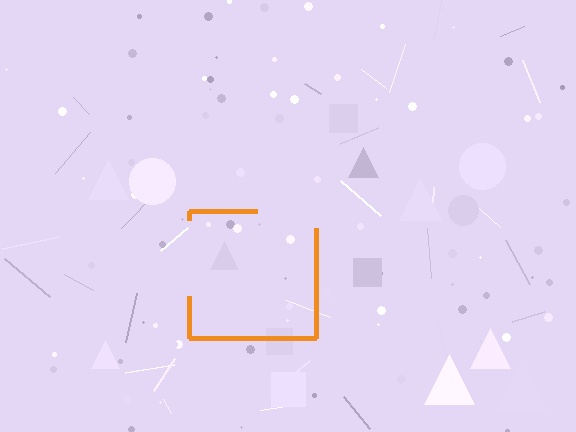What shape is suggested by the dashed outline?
The dashed outline suggests a square.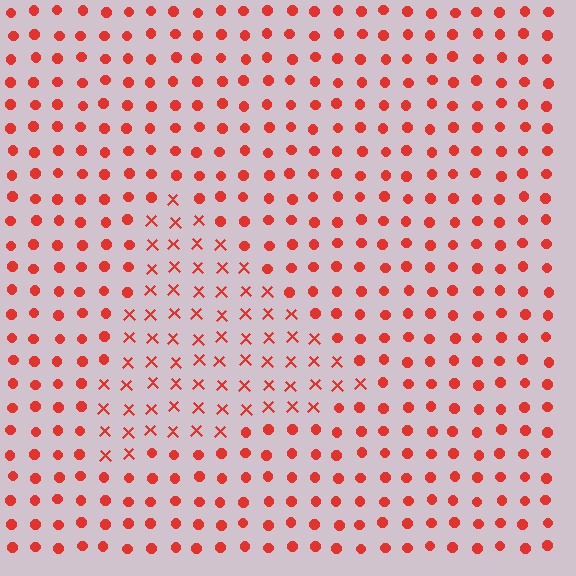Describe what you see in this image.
The image is filled with small red elements arranged in a uniform grid. A triangle-shaped region contains X marks, while the surrounding area contains circles. The boundary is defined purely by the change in element shape.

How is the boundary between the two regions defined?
The boundary is defined by a change in element shape: X marks inside vs. circles outside. All elements share the same color and spacing.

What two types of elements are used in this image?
The image uses X marks inside the triangle region and circles outside it.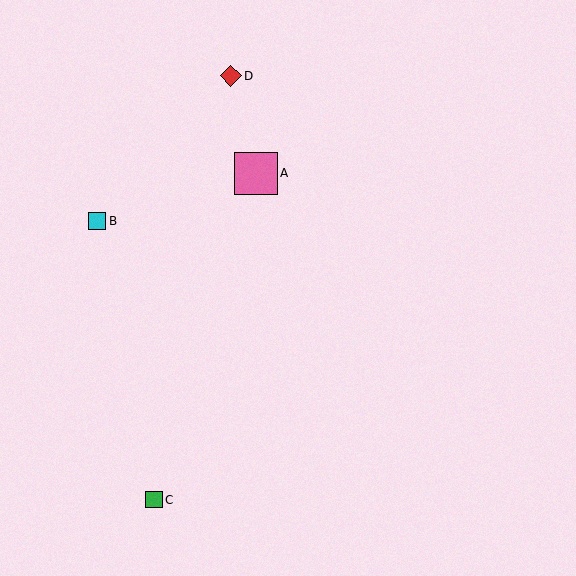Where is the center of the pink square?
The center of the pink square is at (256, 173).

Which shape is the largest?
The pink square (labeled A) is the largest.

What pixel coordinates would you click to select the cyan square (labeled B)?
Click at (97, 221) to select the cyan square B.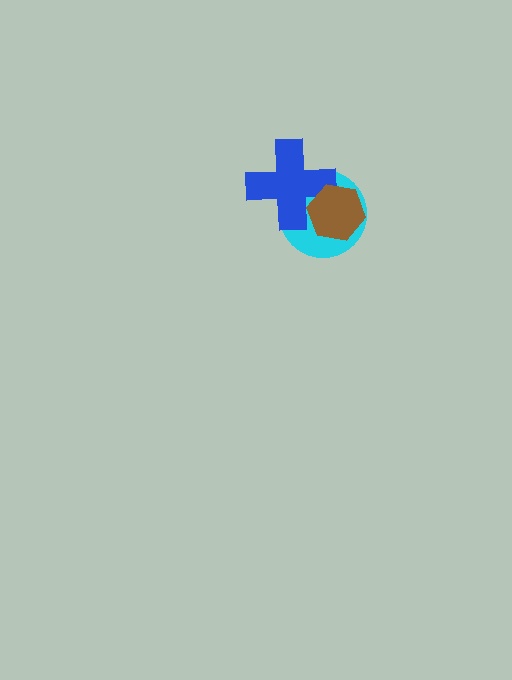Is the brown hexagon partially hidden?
No, no other shape covers it.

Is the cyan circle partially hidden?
Yes, it is partially covered by another shape.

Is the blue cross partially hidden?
Yes, it is partially covered by another shape.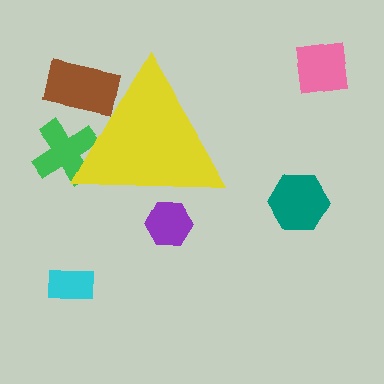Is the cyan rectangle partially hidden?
No, the cyan rectangle is fully visible.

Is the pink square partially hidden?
No, the pink square is fully visible.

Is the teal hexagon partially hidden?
No, the teal hexagon is fully visible.